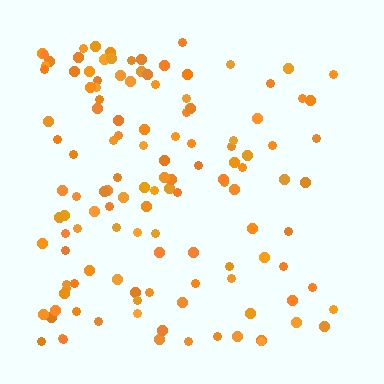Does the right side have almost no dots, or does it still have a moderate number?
Still a moderate number, just noticeably fewer than the left.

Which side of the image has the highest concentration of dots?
The left.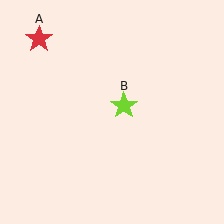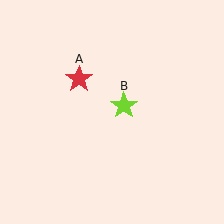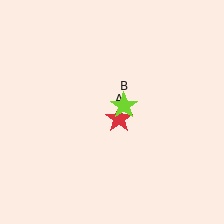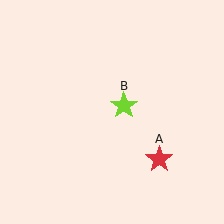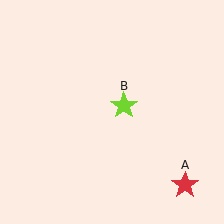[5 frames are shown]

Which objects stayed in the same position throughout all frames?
Lime star (object B) remained stationary.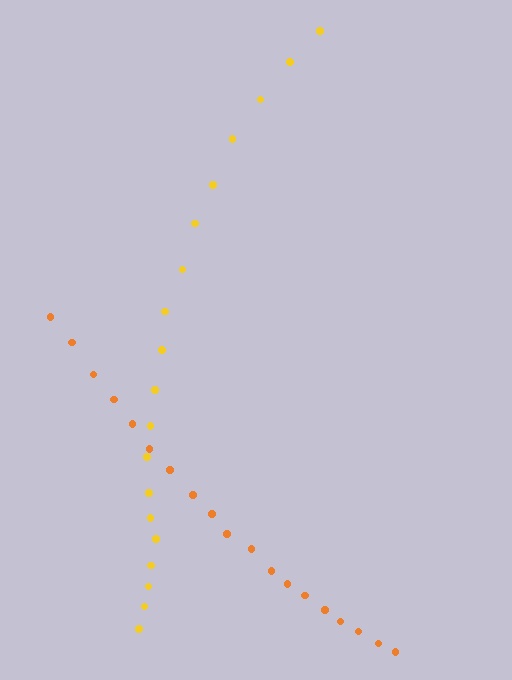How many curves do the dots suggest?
There are 2 distinct paths.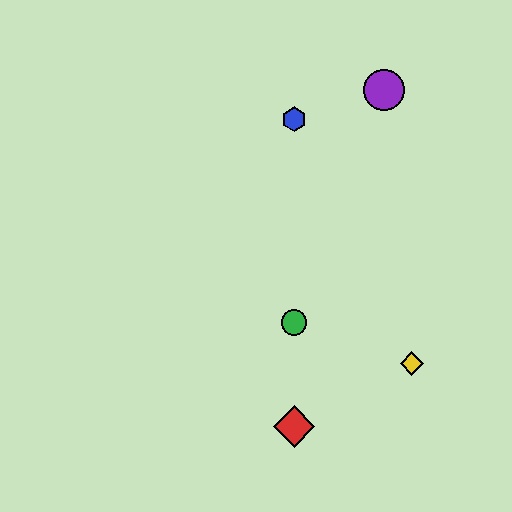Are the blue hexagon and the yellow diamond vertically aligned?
No, the blue hexagon is at x≈294 and the yellow diamond is at x≈412.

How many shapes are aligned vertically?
3 shapes (the red diamond, the blue hexagon, the green circle) are aligned vertically.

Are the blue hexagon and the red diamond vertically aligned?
Yes, both are at x≈294.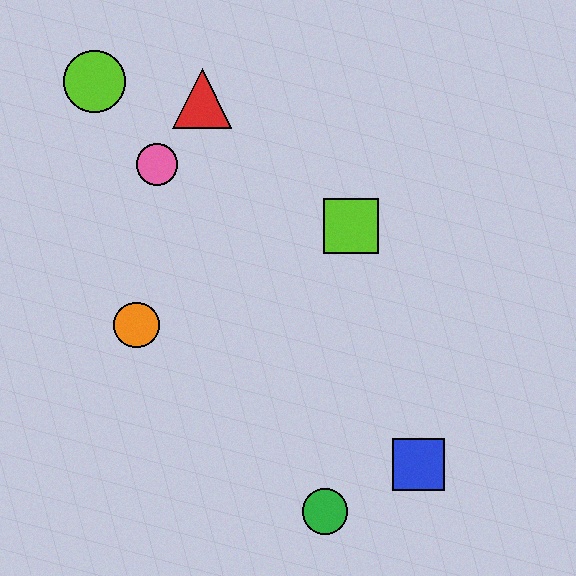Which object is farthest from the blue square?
The lime circle is farthest from the blue square.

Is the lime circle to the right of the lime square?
No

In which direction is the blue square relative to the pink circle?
The blue square is below the pink circle.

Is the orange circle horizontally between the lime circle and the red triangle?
Yes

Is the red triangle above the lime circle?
No